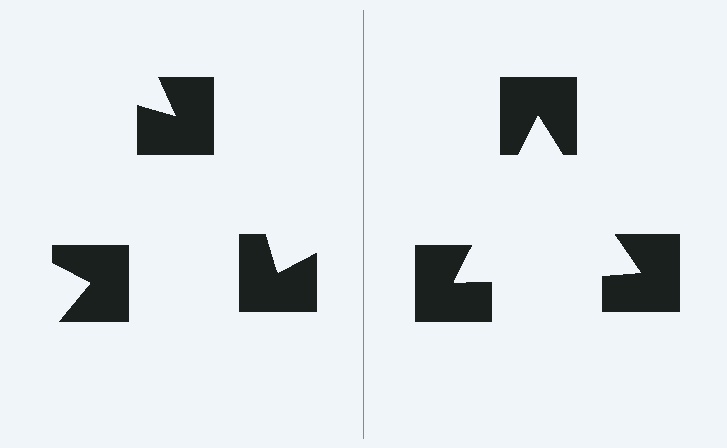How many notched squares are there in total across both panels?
6 — 3 on each side.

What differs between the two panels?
The notched squares are positioned identically on both sides; only the wedge orientations differ. On the right they align to a triangle; on the left they are misaligned.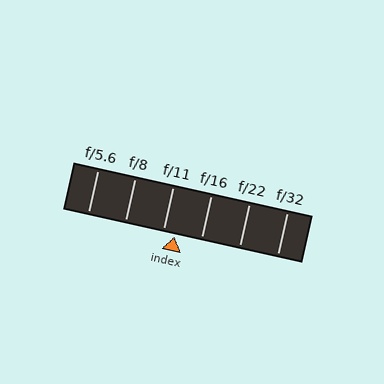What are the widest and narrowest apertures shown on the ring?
The widest aperture shown is f/5.6 and the narrowest is f/32.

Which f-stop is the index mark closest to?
The index mark is closest to f/11.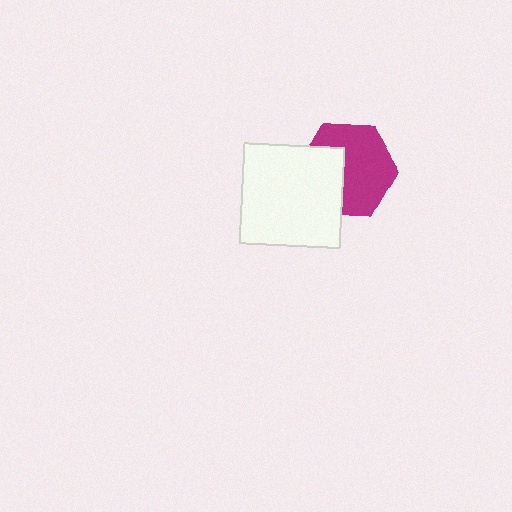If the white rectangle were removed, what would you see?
You would see the complete magenta hexagon.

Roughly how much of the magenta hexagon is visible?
About half of it is visible (roughly 64%).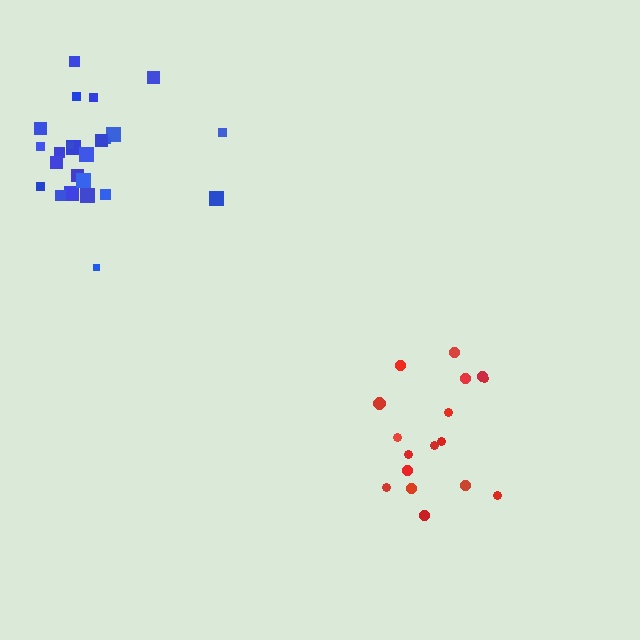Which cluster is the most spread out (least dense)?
Blue.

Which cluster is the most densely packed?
Red.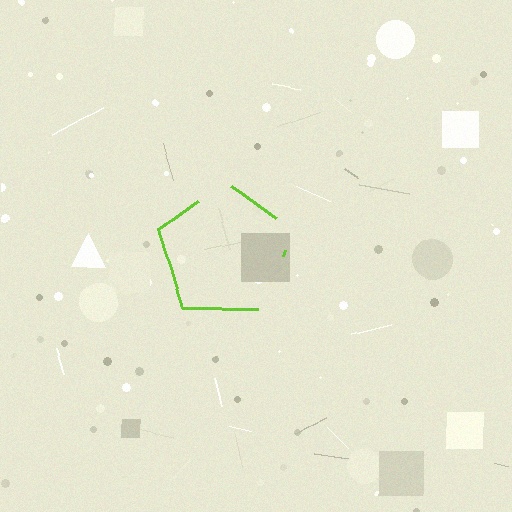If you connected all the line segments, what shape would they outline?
They would outline a pentagon.